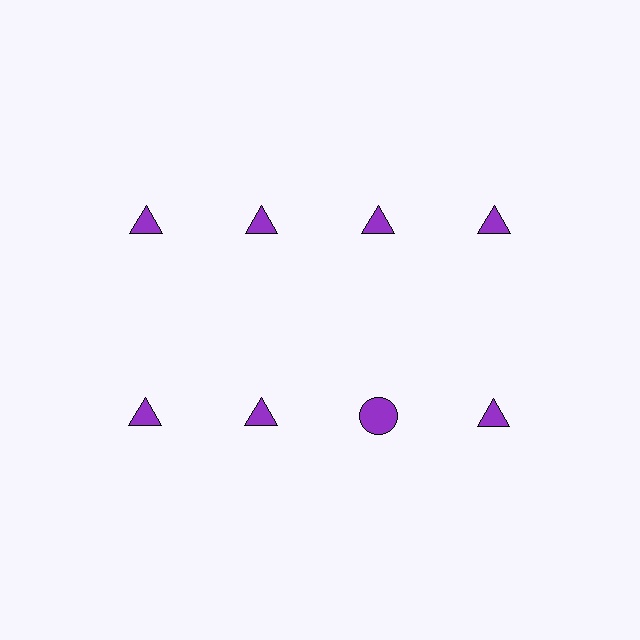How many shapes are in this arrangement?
There are 8 shapes arranged in a grid pattern.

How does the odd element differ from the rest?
It has a different shape: circle instead of triangle.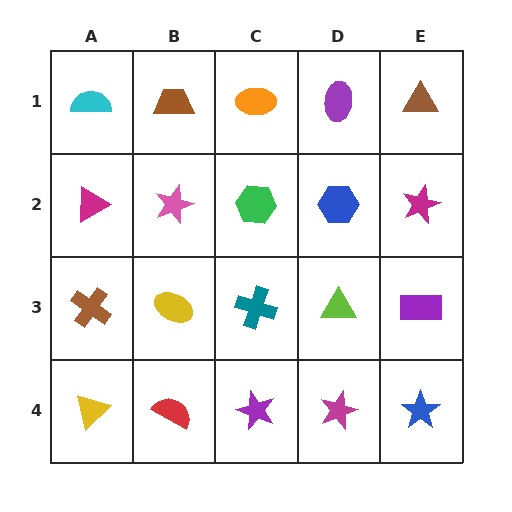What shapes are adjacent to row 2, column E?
A brown triangle (row 1, column E), a purple rectangle (row 3, column E), a blue hexagon (row 2, column D).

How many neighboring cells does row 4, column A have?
2.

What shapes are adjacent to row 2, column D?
A purple ellipse (row 1, column D), a lime triangle (row 3, column D), a green hexagon (row 2, column C), a magenta star (row 2, column E).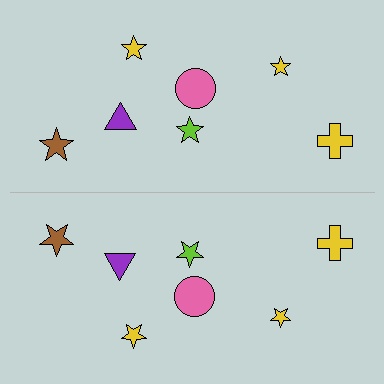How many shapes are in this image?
There are 14 shapes in this image.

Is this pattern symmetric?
Yes, this pattern has bilateral (reflection) symmetry.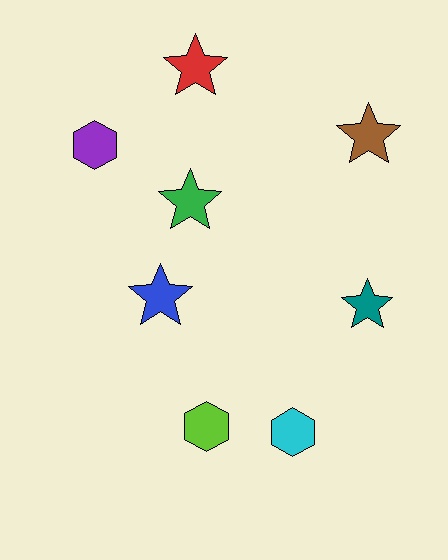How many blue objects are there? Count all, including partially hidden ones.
There is 1 blue object.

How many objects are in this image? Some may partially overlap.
There are 8 objects.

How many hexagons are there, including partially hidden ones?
There are 3 hexagons.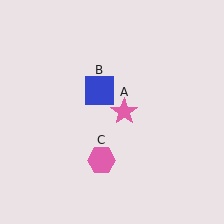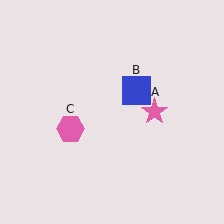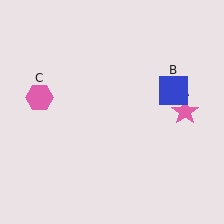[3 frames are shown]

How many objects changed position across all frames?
3 objects changed position: pink star (object A), blue square (object B), pink hexagon (object C).